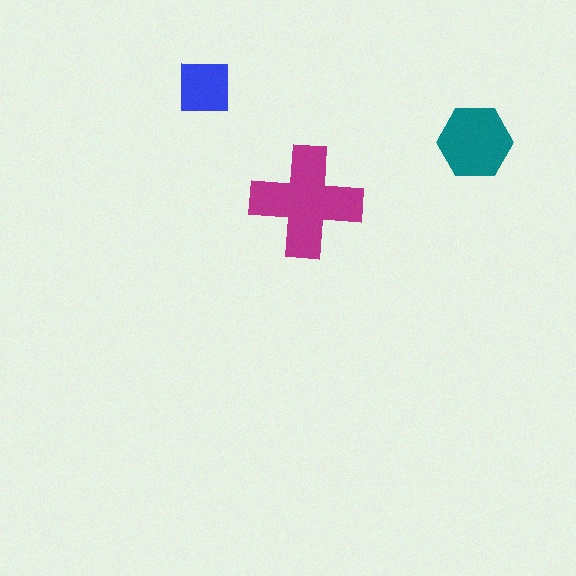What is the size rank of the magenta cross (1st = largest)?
1st.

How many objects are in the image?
There are 3 objects in the image.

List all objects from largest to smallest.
The magenta cross, the teal hexagon, the blue square.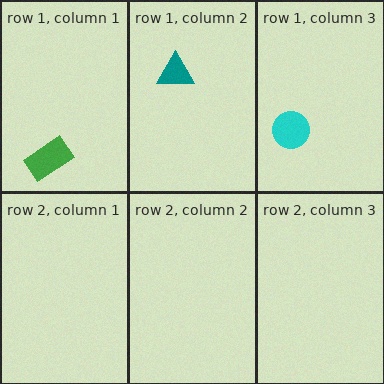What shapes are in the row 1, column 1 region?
The green rectangle.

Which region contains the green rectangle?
The row 1, column 1 region.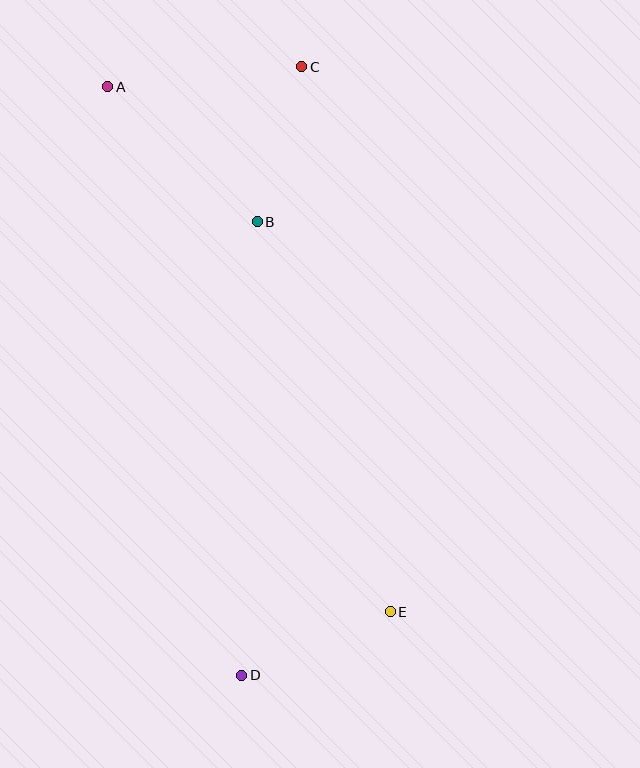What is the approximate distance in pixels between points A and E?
The distance between A and E is approximately 596 pixels.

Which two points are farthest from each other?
Points C and D are farthest from each other.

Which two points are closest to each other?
Points B and C are closest to each other.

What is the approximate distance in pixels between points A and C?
The distance between A and C is approximately 195 pixels.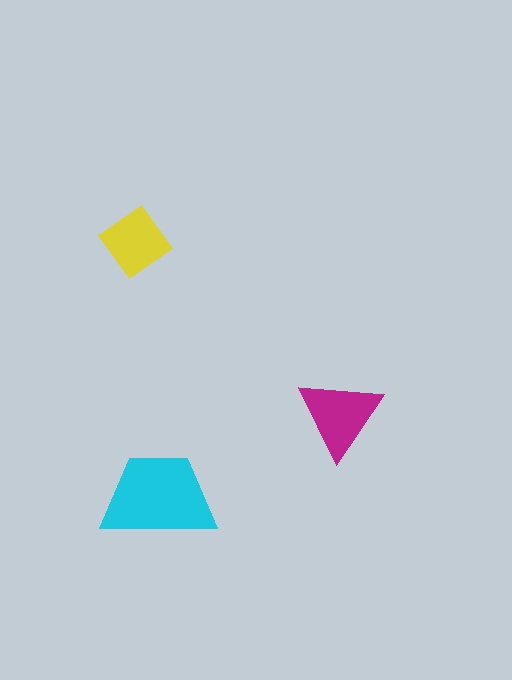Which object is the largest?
The cyan trapezoid.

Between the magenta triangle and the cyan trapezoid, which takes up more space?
The cyan trapezoid.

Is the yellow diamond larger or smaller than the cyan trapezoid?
Smaller.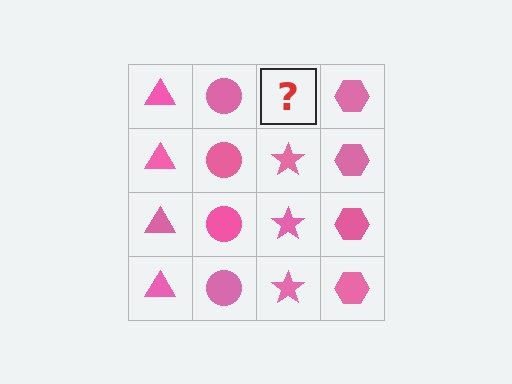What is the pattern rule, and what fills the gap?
The rule is that each column has a consistent shape. The gap should be filled with a pink star.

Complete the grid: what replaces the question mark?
The question mark should be replaced with a pink star.